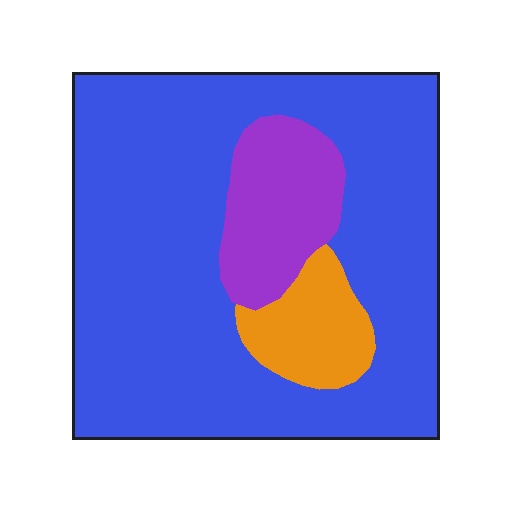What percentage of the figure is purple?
Purple covers around 15% of the figure.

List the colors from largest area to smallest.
From largest to smallest: blue, purple, orange.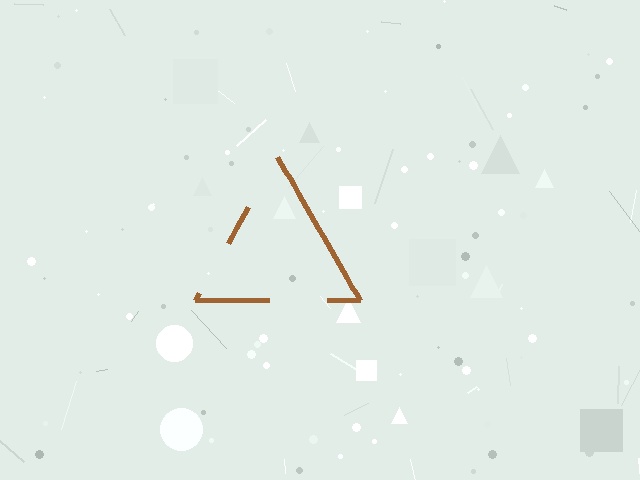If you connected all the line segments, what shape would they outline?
They would outline a triangle.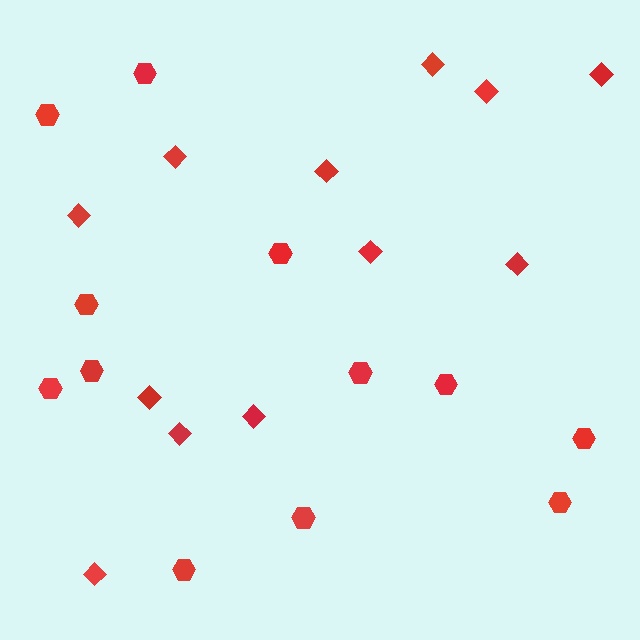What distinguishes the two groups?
There are 2 groups: one group of hexagons (12) and one group of diamonds (12).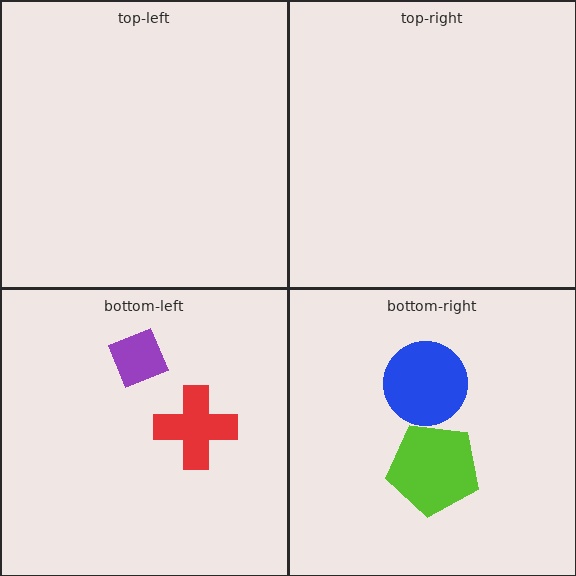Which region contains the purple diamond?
The bottom-left region.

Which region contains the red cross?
The bottom-left region.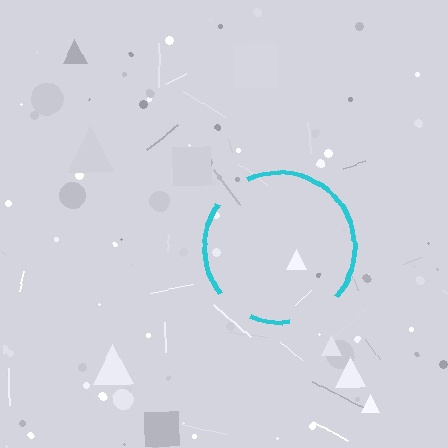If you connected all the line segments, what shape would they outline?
They would outline a circle.